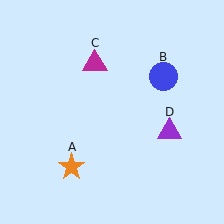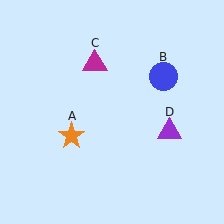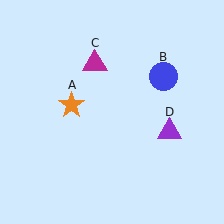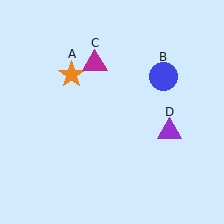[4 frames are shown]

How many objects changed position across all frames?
1 object changed position: orange star (object A).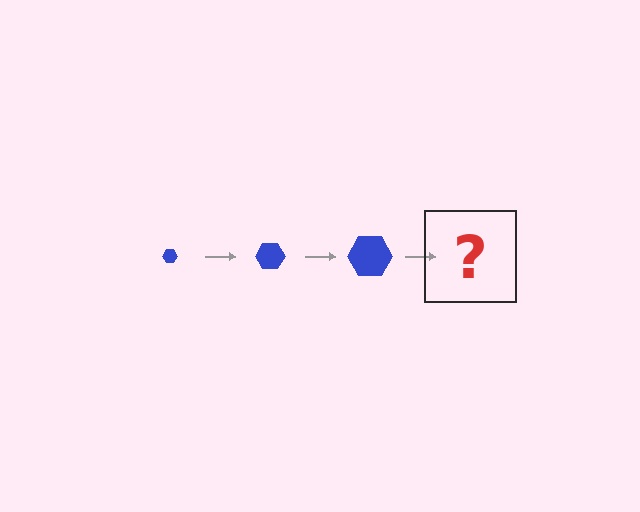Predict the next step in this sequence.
The next step is a blue hexagon, larger than the previous one.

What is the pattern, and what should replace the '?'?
The pattern is that the hexagon gets progressively larger each step. The '?' should be a blue hexagon, larger than the previous one.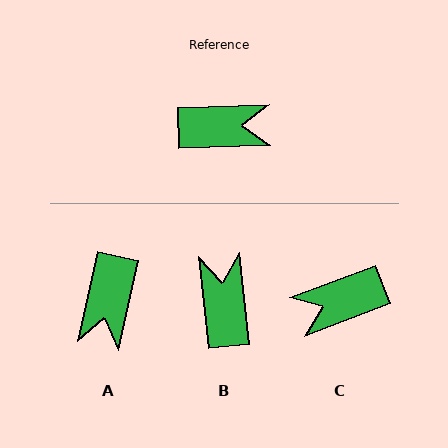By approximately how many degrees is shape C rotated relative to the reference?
Approximately 162 degrees clockwise.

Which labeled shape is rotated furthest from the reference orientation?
C, about 162 degrees away.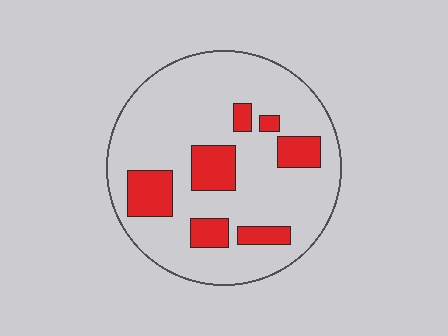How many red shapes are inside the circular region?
7.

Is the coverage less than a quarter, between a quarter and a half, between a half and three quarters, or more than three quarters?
Less than a quarter.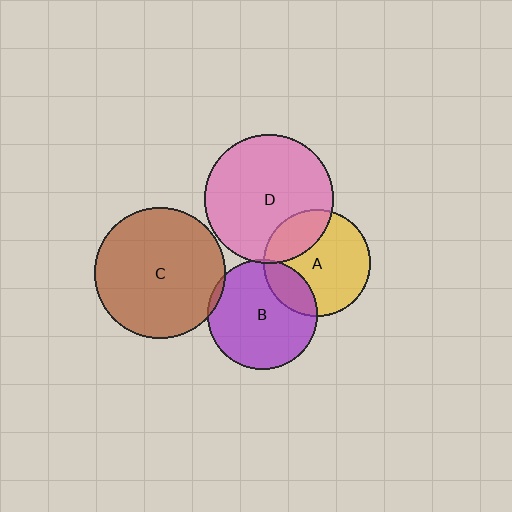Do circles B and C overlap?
Yes.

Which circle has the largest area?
Circle C (brown).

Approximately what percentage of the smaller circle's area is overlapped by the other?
Approximately 5%.